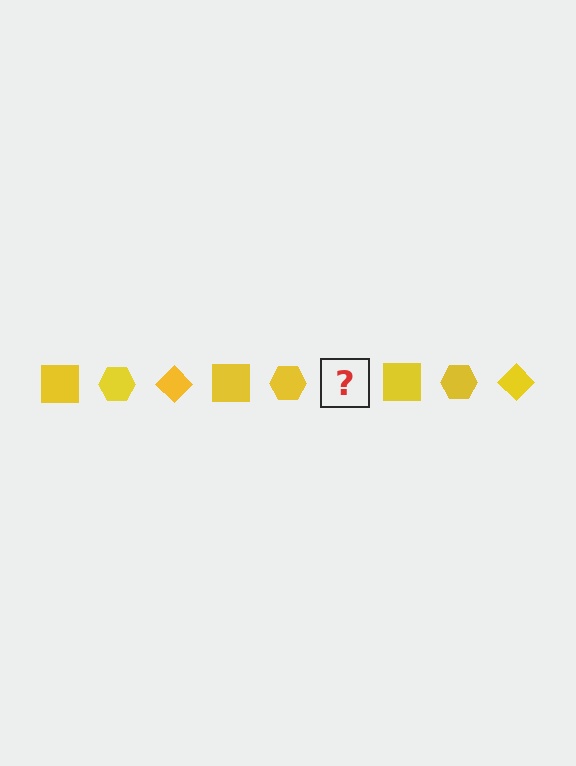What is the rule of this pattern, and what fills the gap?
The rule is that the pattern cycles through square, hexagon, diamond shapes in yellow. The gap should be filled with a yellow diamond.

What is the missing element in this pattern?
The missing element is a yellow diamond.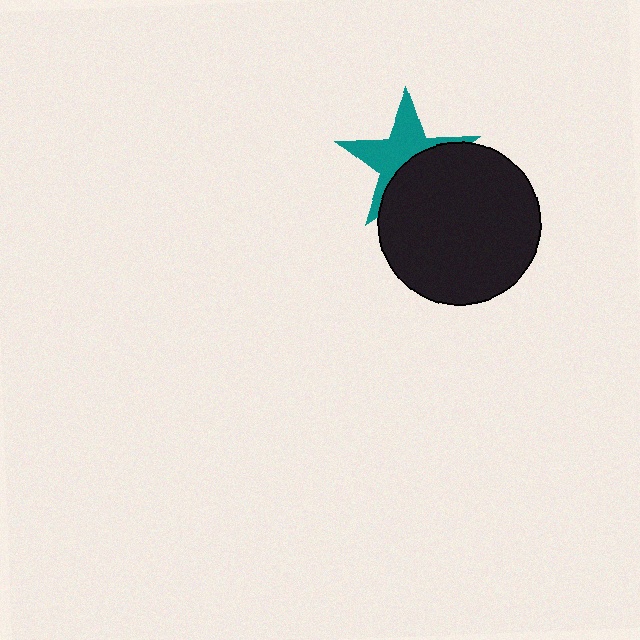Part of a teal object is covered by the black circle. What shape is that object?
It is a star.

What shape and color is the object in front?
The object in front is a black circle.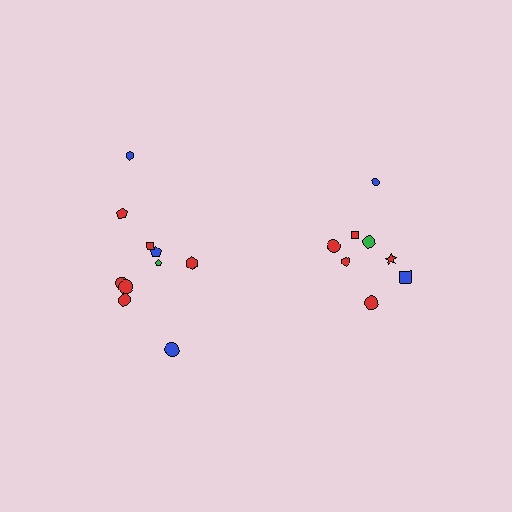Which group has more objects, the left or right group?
The left group.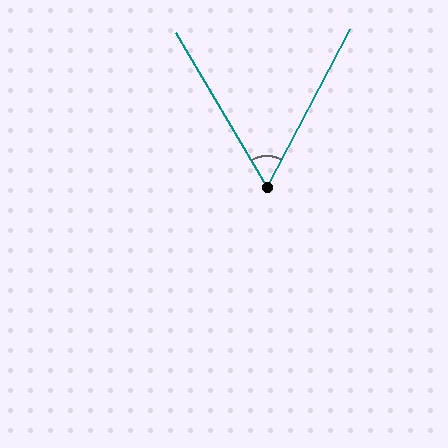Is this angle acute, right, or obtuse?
It is acute.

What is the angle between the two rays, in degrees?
Approximately 58 degrees.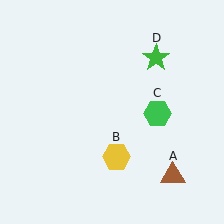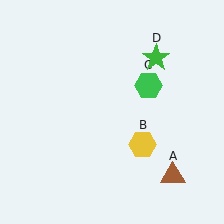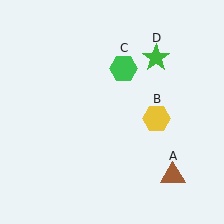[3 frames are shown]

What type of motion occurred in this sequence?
The yellow hexagon (object B), green hexagon (object C) rotated counterclockwise around the center of the scene.